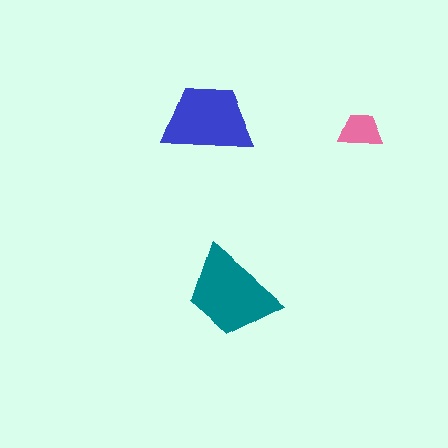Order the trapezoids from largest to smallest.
the teal one, the blue one, the pink one.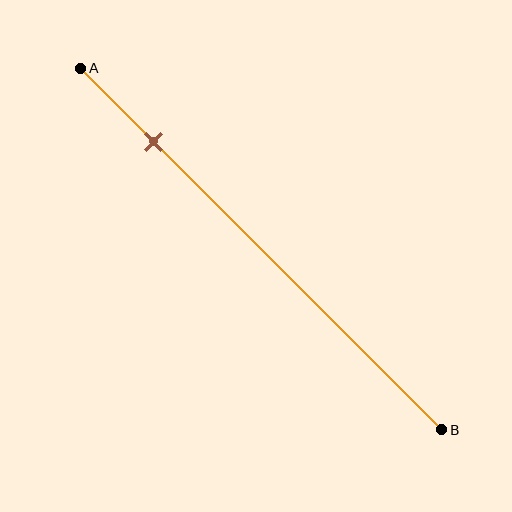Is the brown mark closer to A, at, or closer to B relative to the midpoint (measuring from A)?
The brown mark is closer to point A than the midpoint of segment AB.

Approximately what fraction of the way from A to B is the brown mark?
The brown mark is approximately 20% of the way from A to B.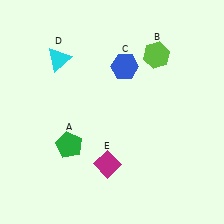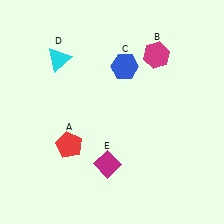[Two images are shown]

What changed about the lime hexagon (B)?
In Image 1, B is lime. In Image 2, it changed to magenta.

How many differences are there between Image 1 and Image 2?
There are 2 differences between the two images.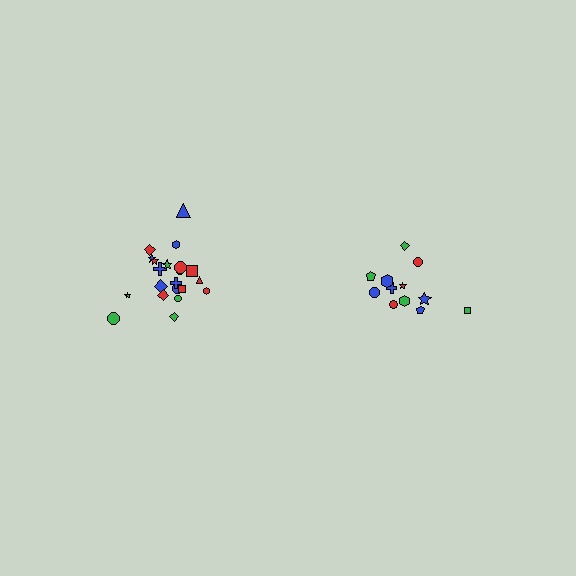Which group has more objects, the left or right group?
The left group.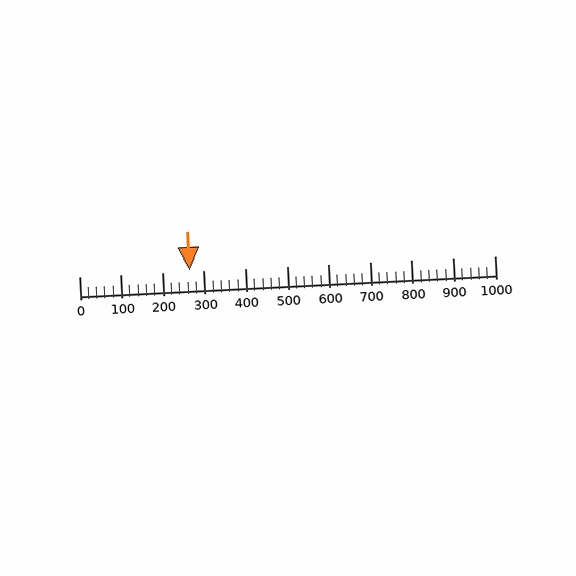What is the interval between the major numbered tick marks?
The major tick marks are spaced 100 units apart.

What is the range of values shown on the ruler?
The ruler shows values from 0 to 1000.